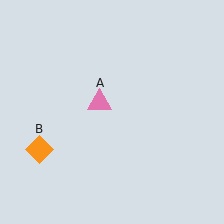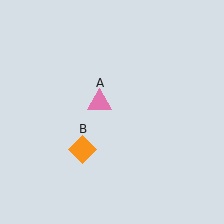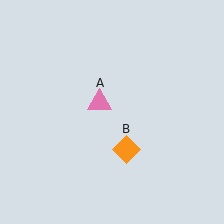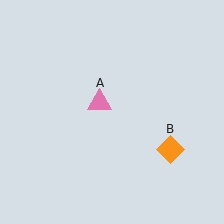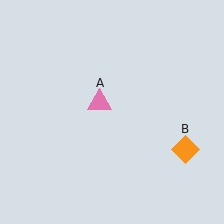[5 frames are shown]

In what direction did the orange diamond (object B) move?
The orange diamond (object B) moved right.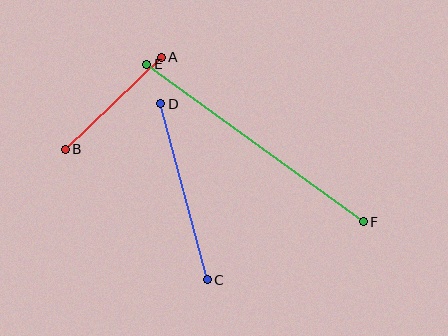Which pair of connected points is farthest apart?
Points E and F are farthest apart.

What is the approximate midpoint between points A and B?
The midpoint is at approximately (113, 103) pixels.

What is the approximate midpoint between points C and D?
The midpoint is at approximately (184, 192) pixels.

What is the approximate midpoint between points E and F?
The midpoint is at approximately (255, 143) pixels.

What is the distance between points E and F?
The distance is approximately 268 pixels.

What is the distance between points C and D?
The distance is approximately 182 pixels.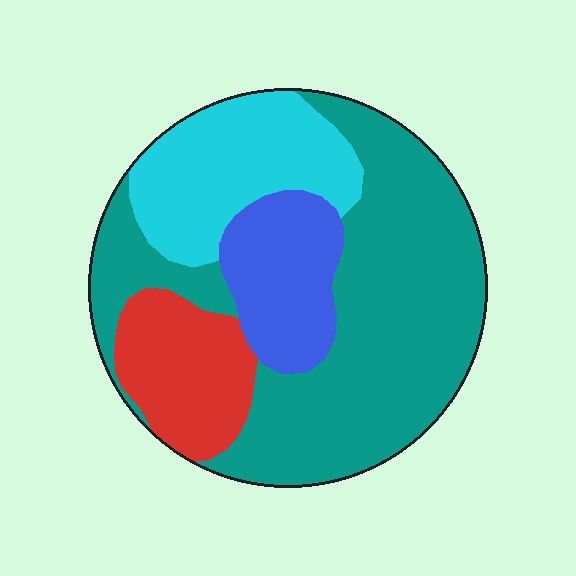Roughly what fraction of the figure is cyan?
Cyan takes up about one fifth (1/5) of the figure.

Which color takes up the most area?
Teal, at roughly 50%.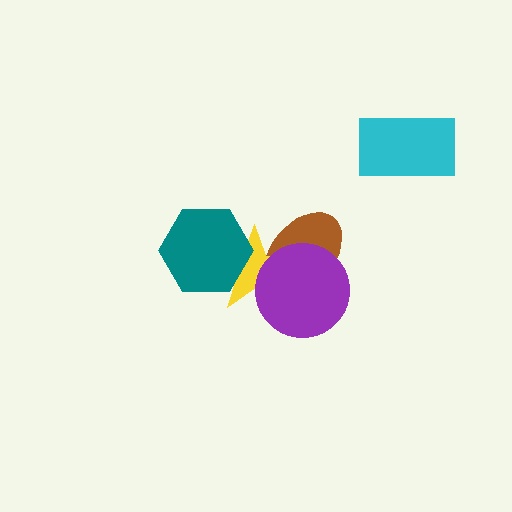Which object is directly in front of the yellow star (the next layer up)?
The teal hexagon is directly in front of the yellow star.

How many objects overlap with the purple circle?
2 objects overlap with the purple circle.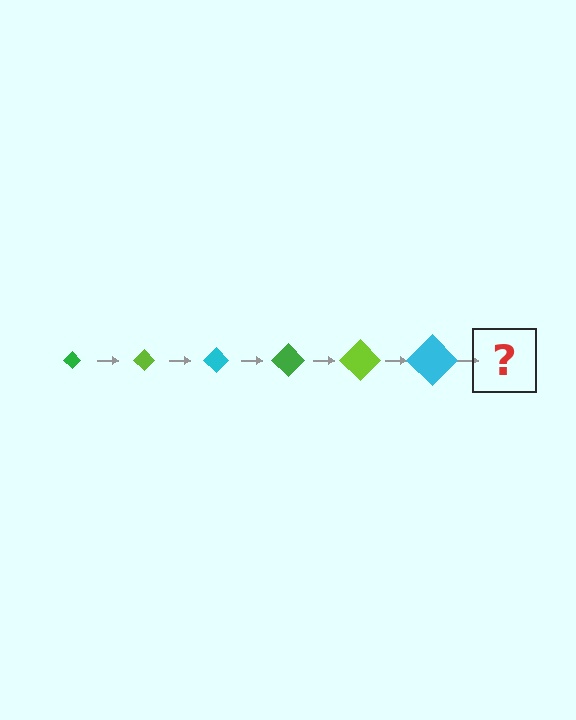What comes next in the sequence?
The next element should be a green diamond, larger than the previous one.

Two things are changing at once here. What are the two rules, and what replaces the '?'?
The two rules are that the diamond grows larger each step and the color cycles through green, lime, and cyan. The '?' should be a green diamond, larger than the previous one.